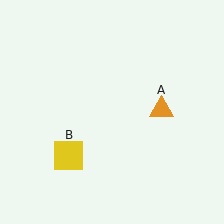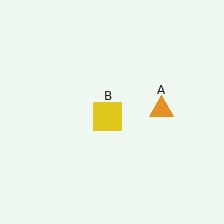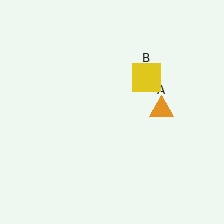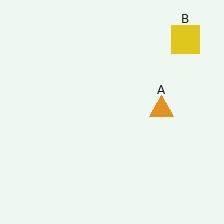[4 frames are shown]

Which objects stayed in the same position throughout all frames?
Orange triangle (object A) remained stationary.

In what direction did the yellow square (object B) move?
The yellow square (object B) moved up and to the right.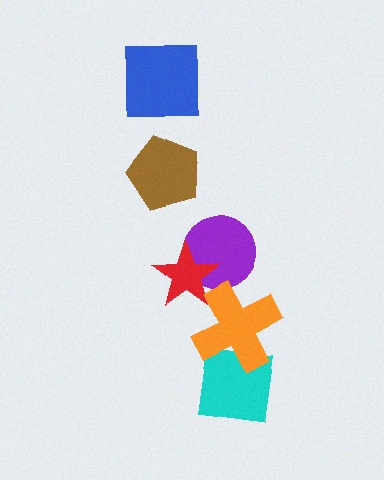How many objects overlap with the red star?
2 objects overlap with the red star.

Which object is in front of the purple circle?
The red star is in front of the purple circle.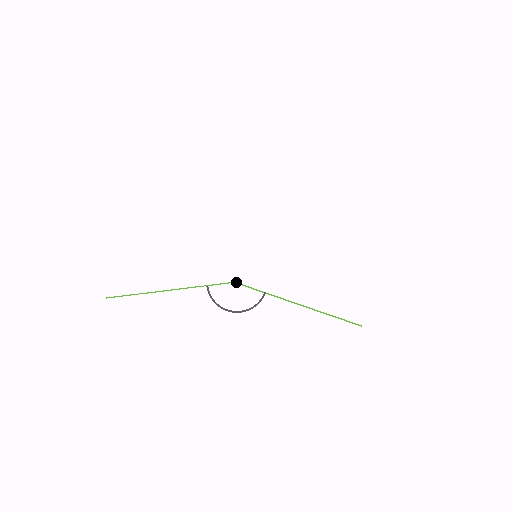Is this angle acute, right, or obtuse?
It is obtuse.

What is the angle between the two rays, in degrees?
Approximately 154 degrees.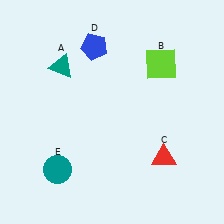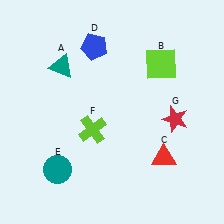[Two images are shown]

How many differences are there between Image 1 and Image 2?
There are 2 differences between the two images.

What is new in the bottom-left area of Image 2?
A lime cross (F) was added in the bottom-left area of Image 2.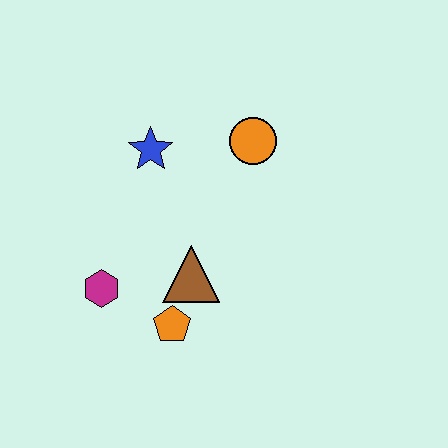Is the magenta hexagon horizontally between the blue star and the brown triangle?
No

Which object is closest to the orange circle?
The blue star is closest to the orange circle.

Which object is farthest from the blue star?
The orange pentagon is farthest from the blue star.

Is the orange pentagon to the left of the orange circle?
Yes